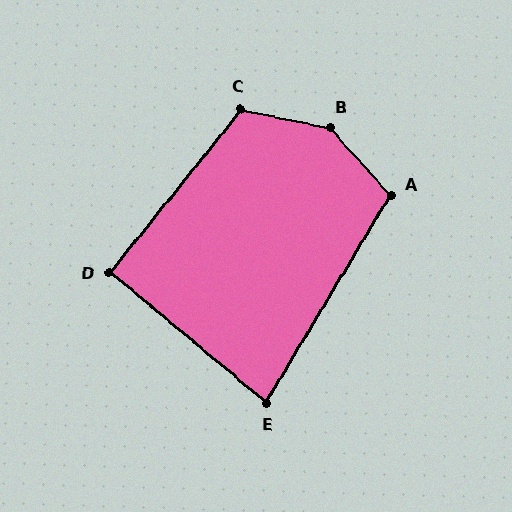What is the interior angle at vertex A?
Approximately 107 degrees (obtuse).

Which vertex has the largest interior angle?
B, at approximately 144 degrees.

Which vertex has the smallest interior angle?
E, at approximately 81 degrees.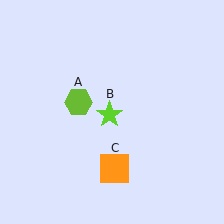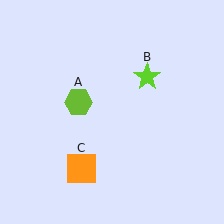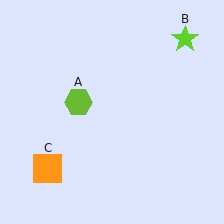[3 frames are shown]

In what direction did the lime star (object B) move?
The lime star (object B) moved up and to the right.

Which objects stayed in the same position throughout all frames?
Lime hexagon (object A) remained stationary.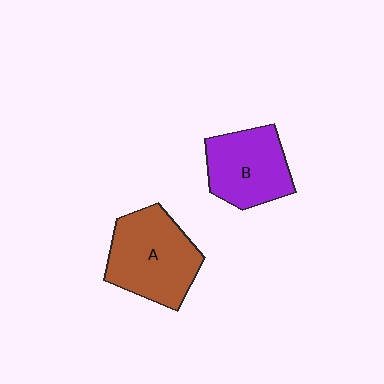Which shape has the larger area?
Shape A (brown).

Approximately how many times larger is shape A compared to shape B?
Approximately 1.2 times.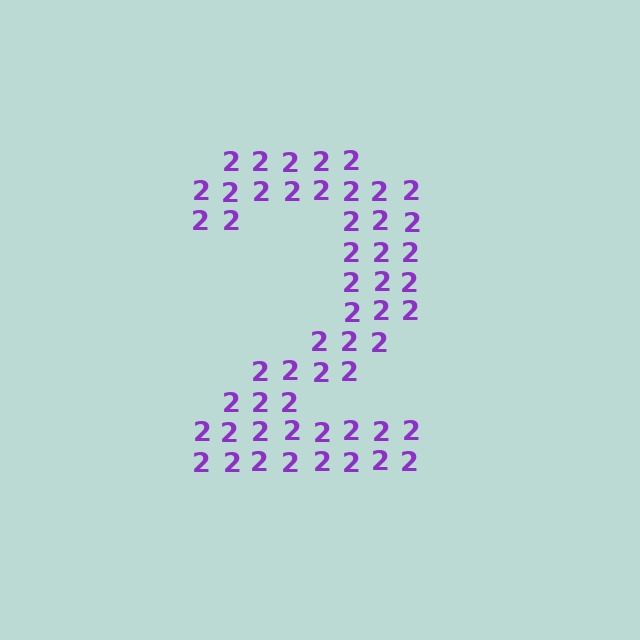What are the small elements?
The small elements are digit 2's.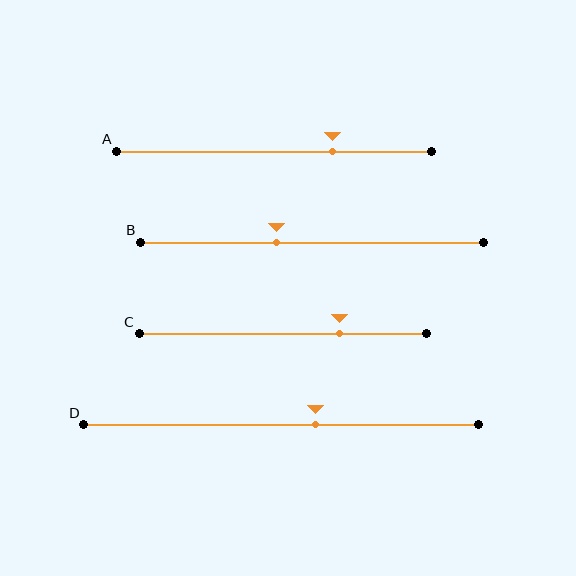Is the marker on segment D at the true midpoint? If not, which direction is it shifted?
No, the marker on segment D is shifted to the right by about 9% of the segment length.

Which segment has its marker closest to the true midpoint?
Segment D has its marker closest to the true midpoint.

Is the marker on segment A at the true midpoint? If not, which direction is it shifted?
No, the marker on segment A is shifted to the right by about 18% of the segment length.